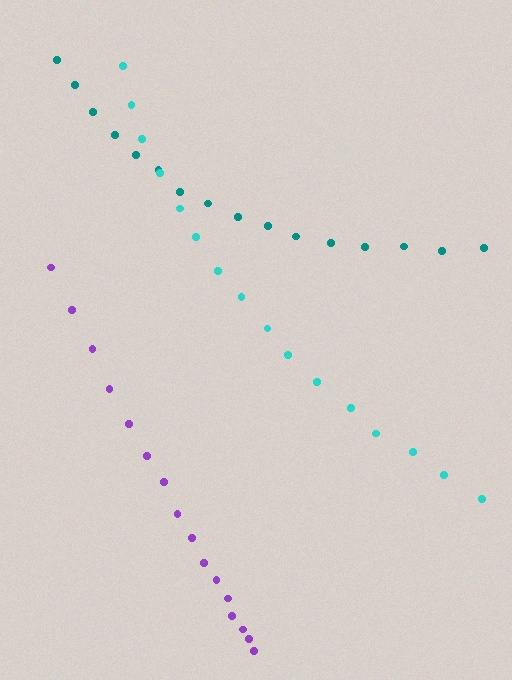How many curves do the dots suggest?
There are 3 distinct paths.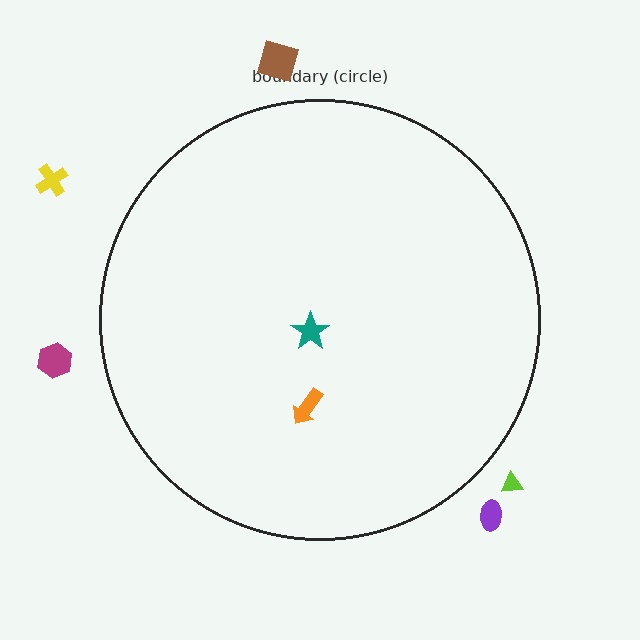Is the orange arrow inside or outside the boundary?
Inside.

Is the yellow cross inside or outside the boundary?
Outside.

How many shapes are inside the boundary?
2 inside, 5 outside.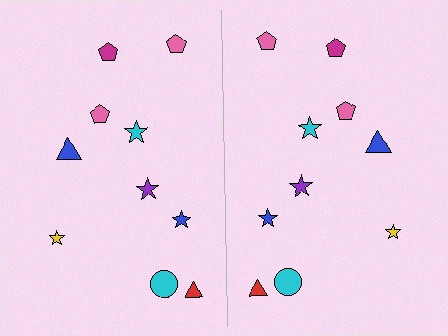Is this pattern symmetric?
Yes, this pattern has bilateral (reflection) symmetry.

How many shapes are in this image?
There are 20 shapes in this image.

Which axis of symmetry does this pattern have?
The pattern has a vertical axis of symmetry running through the center of the image.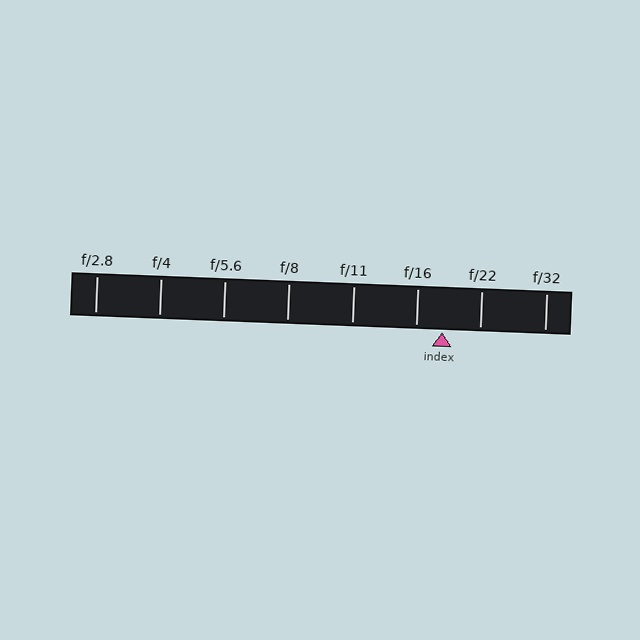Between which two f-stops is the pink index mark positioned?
The index mark is between f/16 and f/22.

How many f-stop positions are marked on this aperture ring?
There are 8 f-stop positions marked.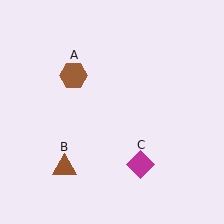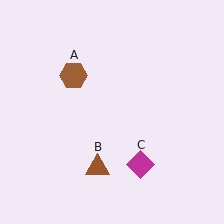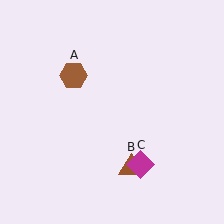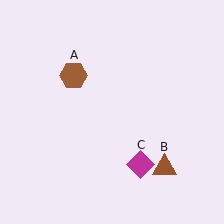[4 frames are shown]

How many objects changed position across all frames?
1 object changed position: brown triangle (object B).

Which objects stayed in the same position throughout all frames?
Brown hexagon (object A) and magenta diamond (object C) remained stationary.